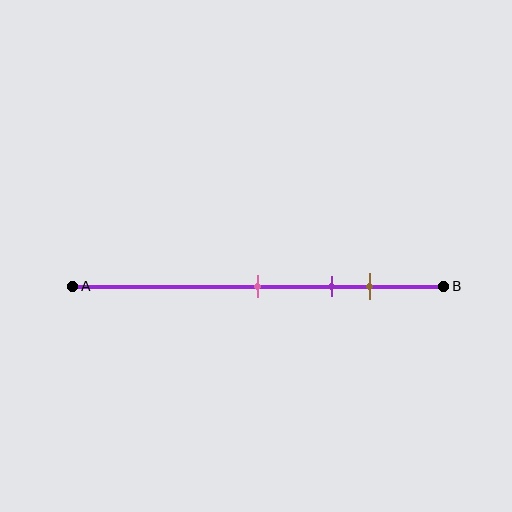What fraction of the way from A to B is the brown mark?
The brown mark is approximately 80% (0.8) of the way from A to B.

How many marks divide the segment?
There are 3 marks dividing the segment.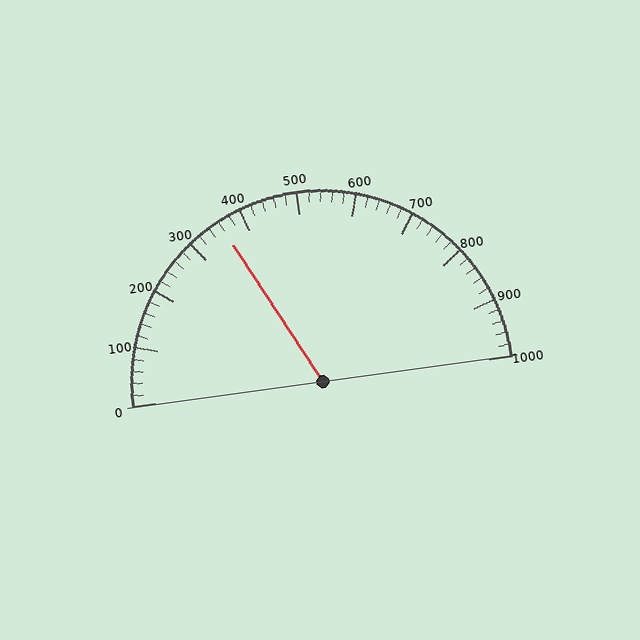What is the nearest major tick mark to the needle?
The nearest major tick mark is 400.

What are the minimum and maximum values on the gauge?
The gauge ranges from 0 to 1000.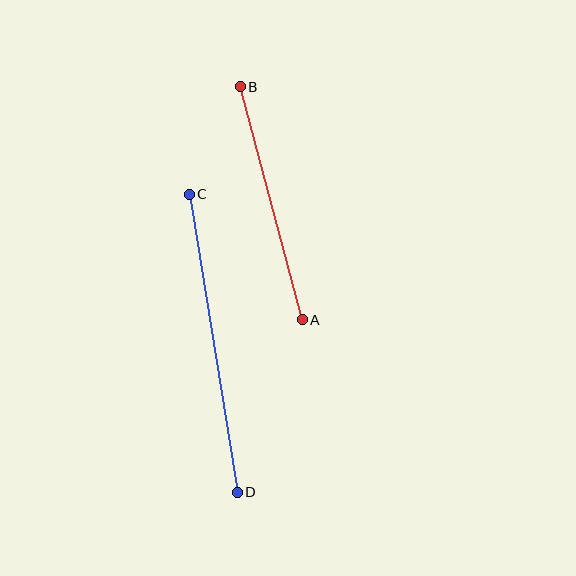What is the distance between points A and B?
The distance is approximately 241 pixels.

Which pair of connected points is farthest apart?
Points C and D are farthest apart.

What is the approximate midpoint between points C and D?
The midpoint is at approximately (213, 343) pixels.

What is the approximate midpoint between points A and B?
The midpoint is at approximately (271, 203) pixels.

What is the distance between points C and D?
The distance is approximately 302 pixels.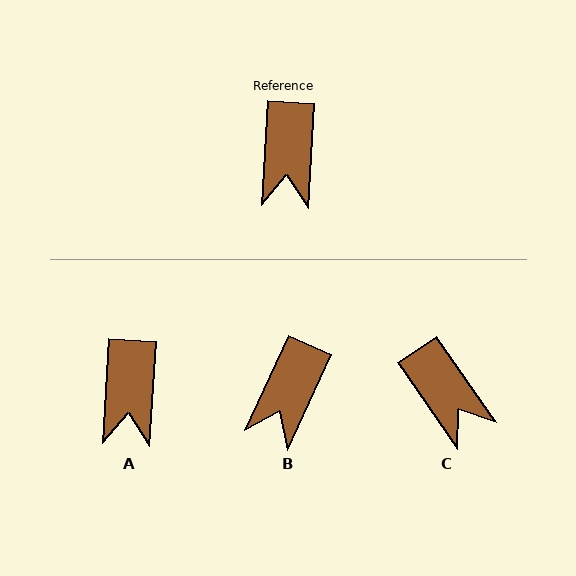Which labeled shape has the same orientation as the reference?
A.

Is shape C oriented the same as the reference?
No, it is off by about 38 degrees.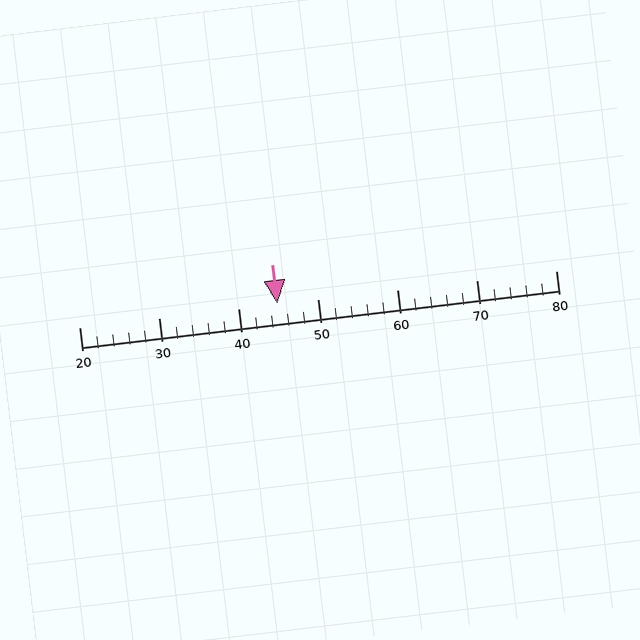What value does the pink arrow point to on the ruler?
The pink arrow points to approximately 45.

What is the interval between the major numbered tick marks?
The major tick marks are spaced 10 units apart.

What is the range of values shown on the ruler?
The ruler shows values from 20 to 80.